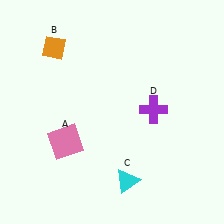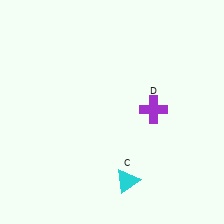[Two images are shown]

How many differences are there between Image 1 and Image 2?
There are 2 differences between the two images.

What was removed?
The orange diamond (B), the pink square (A) were removed in Image 2.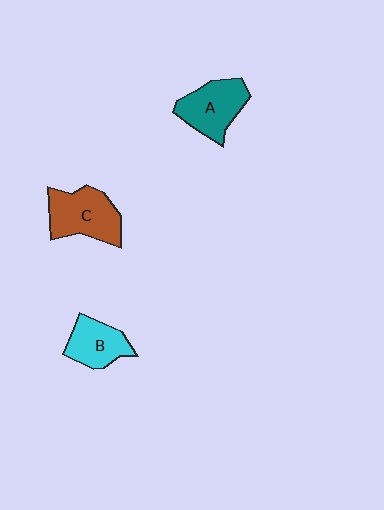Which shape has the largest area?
Shape C (brown).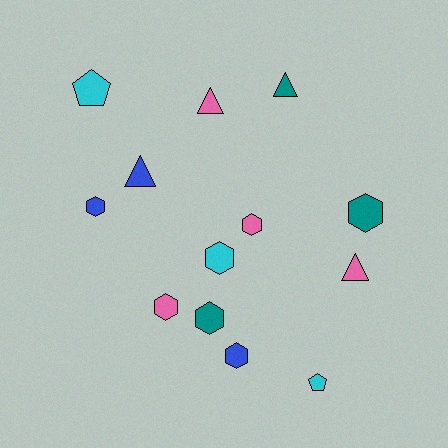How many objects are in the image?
There are 13 objects.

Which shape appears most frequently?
Hexagon, with 7 objects.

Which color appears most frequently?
Pink, with 4 objects.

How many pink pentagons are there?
There are no pink pentagons.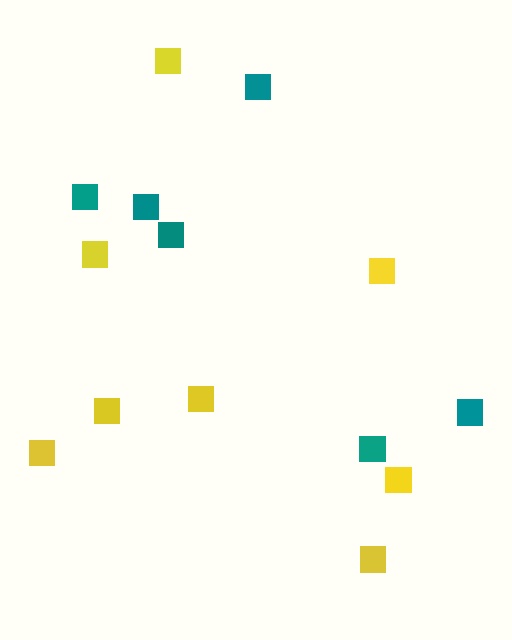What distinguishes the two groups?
There are 2 groups: one group of yellow squares (8) and one group of teal squares (6).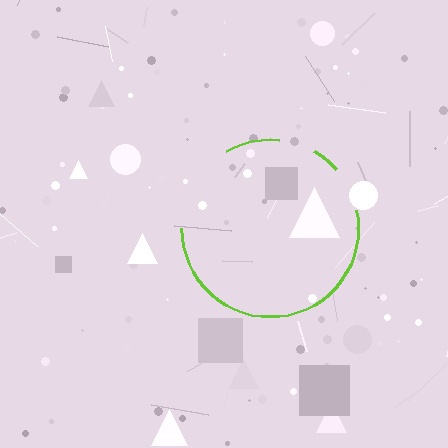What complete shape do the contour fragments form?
The contour fragments form a circle.